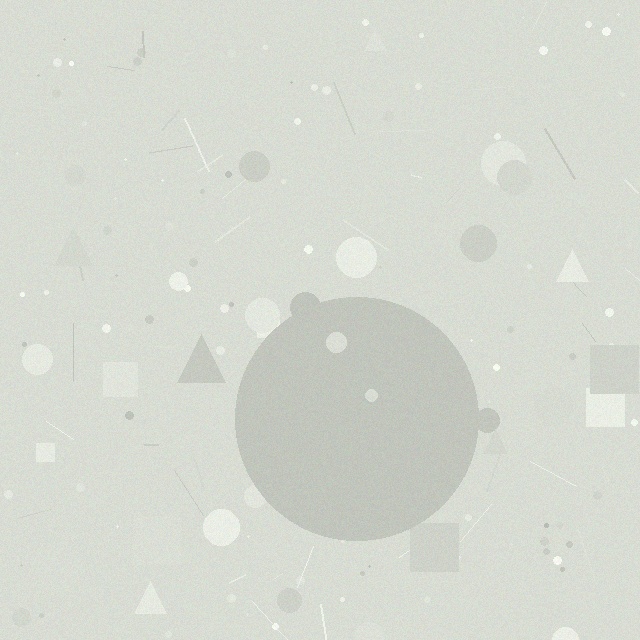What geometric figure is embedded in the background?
A circle is embedded in the background.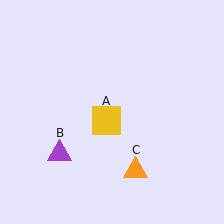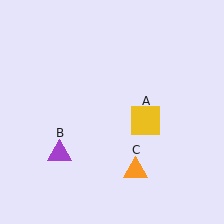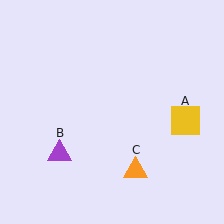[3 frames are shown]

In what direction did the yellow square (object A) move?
The yellow square (object A) moved right.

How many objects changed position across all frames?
1 object changed position: yellow square (object A).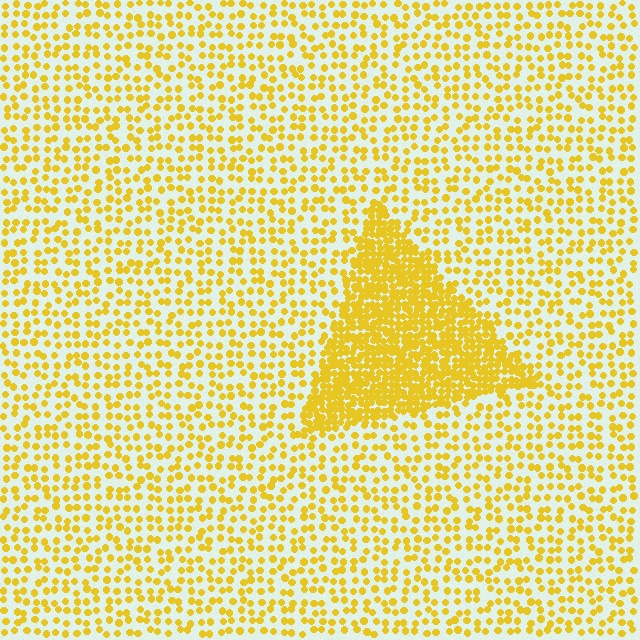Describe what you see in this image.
The image contains small yellow elements arranged at two different densities. A triangle-shaped region is visible where the elements are more densely packed than the surrounding area.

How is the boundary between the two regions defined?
The boundary is defined by a change in element density (approximately 2.7x ratio). All elements are the same color, size, and shape.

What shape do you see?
I see a triangle.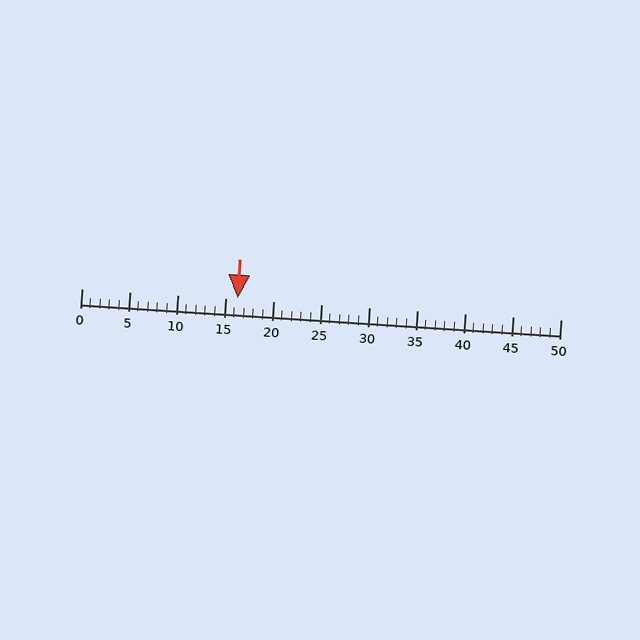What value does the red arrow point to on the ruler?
The red arrow points to approximately 16.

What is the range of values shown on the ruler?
The ruler shows values from 0 to 50.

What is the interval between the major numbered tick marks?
The major tick marks are spaced 5 units apart.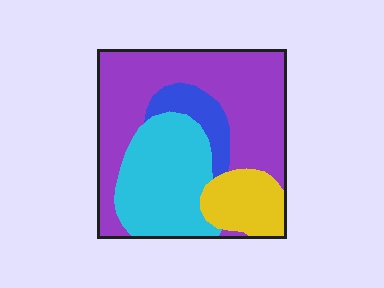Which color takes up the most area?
Purple, at roughly 50%.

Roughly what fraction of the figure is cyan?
Cyan covers around 30% of the figure.